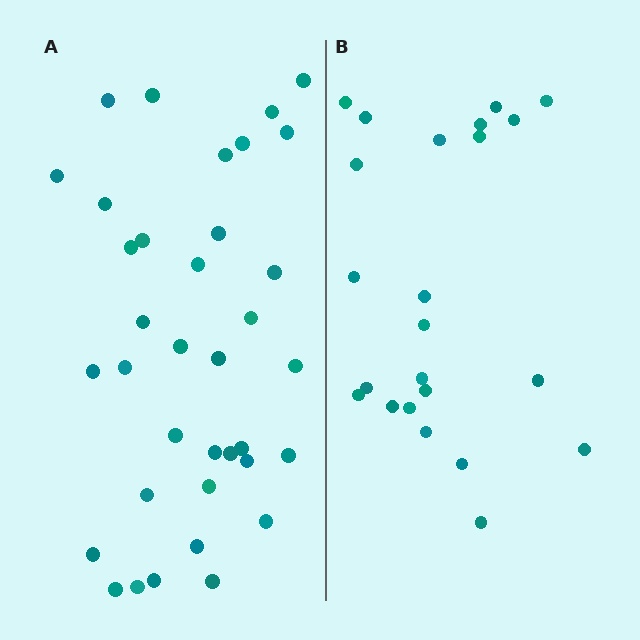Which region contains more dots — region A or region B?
Region A (the left region) has more dots.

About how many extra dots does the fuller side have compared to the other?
Region A has approximately 15 more dots than region B.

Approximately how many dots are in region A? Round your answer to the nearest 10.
About 40 dots. (The exact count is 36, which rounds to 40.)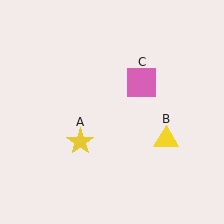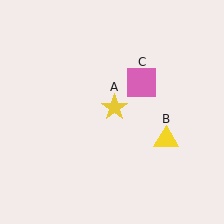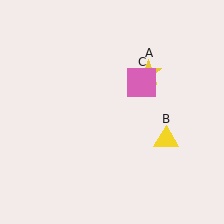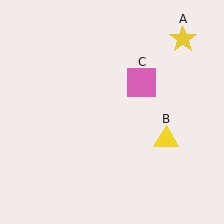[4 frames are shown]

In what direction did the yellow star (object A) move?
The yellow star (object A) moved up and to the right.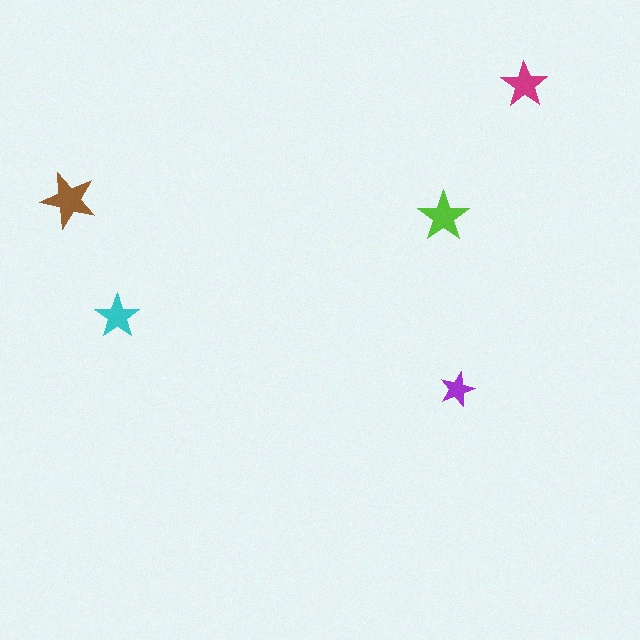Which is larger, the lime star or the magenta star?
The lime one.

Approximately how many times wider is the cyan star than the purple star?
About 1.5 times wider.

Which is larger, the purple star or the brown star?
The brown one.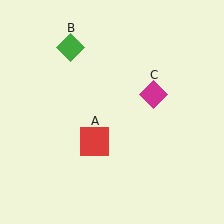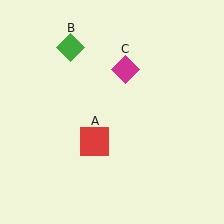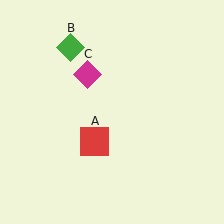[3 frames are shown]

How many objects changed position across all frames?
1 object changed position: magenta diamond (object C).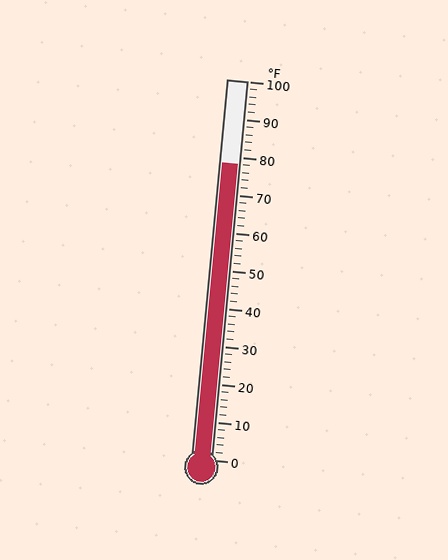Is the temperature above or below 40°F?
The temperature is above 40°F.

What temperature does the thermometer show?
The thermometer shows approximately 78°F.